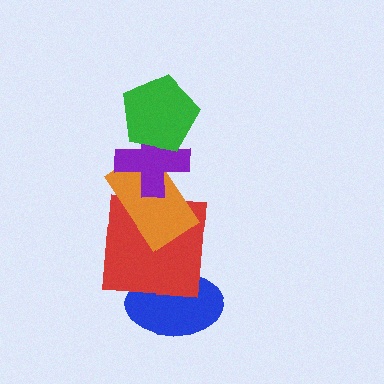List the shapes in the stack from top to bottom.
From top to bottom: the green pentagon, the purple cross, the orange rectangle, the red square, the blue ellipse.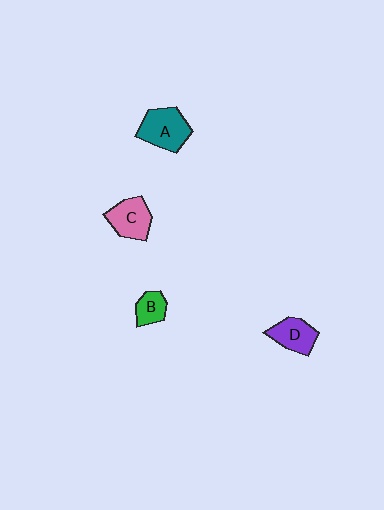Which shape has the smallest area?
Shape B (green).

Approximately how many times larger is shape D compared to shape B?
Approximately 1.4 times.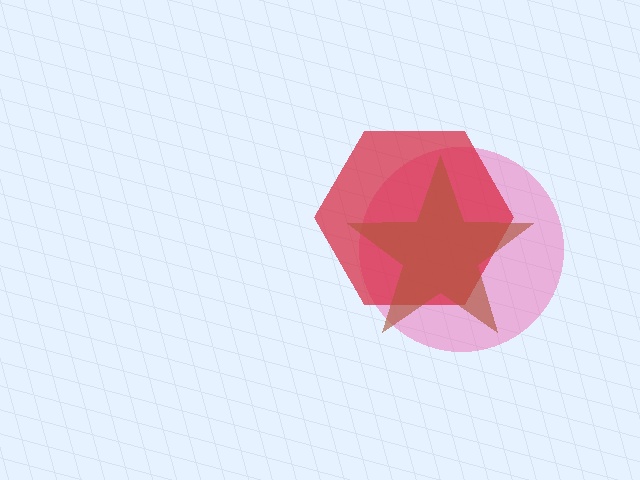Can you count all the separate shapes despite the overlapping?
Yes, there are 3 separate shapes.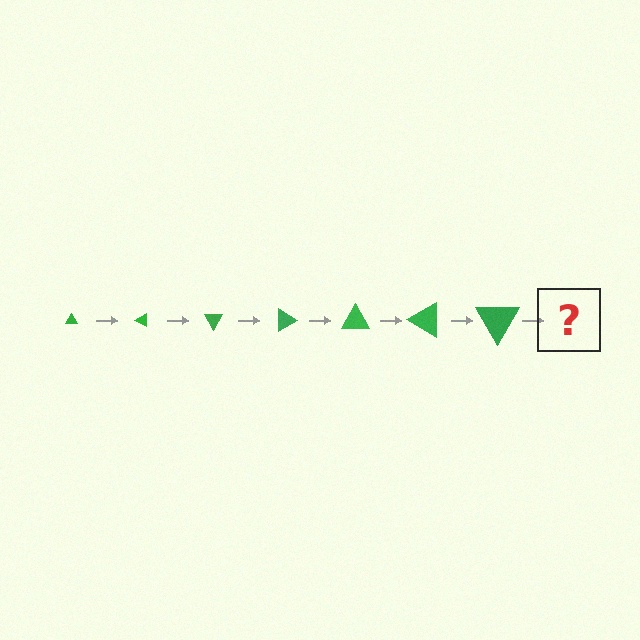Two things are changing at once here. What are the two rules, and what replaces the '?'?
The two rules are that the triangle grows larger each step and it rotates 30 degrees each step. The '?' should be a triangle, larger than the previous one and rotated 210 degrees from the start.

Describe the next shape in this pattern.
It should be a triangle, larger than the previous one and rotated 210 degrees from the start.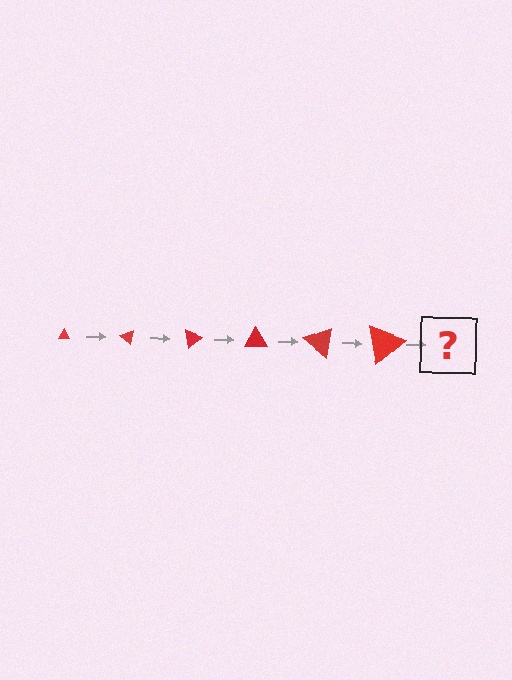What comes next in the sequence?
The next element should be a triangle, larger than the previous one and rotated 240 degrees from the start.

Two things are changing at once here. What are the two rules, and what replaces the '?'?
The two rules are that the triangle grows larger each step and it rotates 40 degrees each step. The '?' should be a triangle, larger than the previous one and rotated 240 degrees from the start.